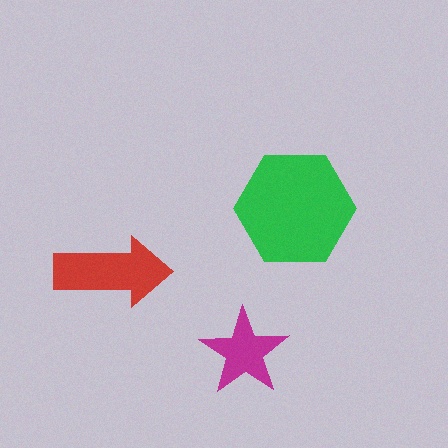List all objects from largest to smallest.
The green hexagon, the red arrow, the magenta star.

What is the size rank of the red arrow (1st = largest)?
2nd.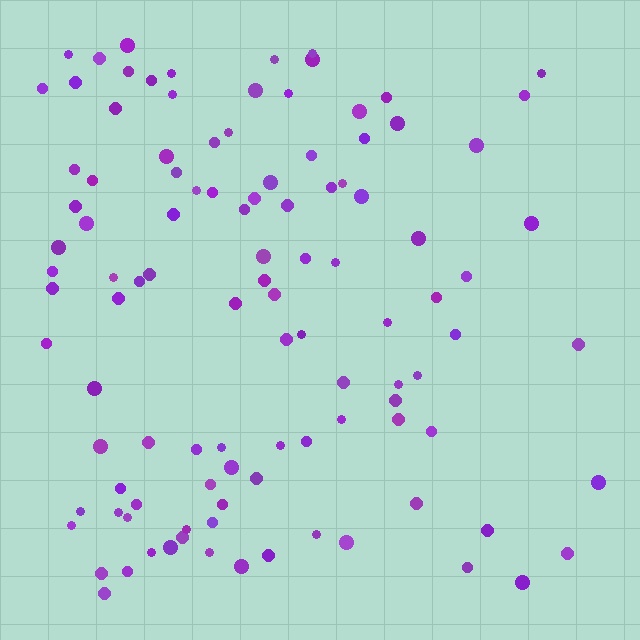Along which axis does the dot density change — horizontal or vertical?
Horizontal.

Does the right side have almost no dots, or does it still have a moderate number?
Still a moderate number, just noticeably fewer than the left.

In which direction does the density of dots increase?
From right to left, with the left side densest.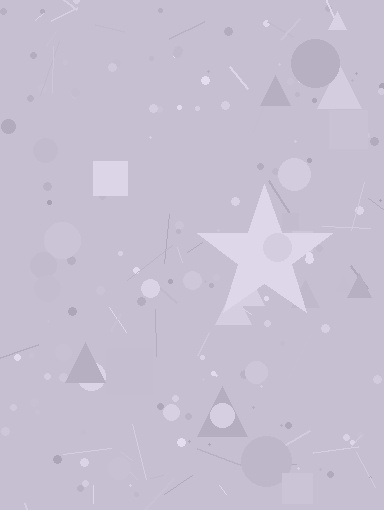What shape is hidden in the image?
A star is hidden in the image.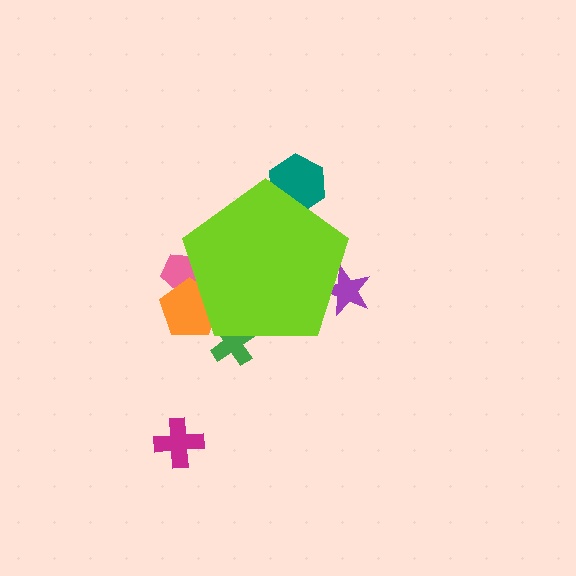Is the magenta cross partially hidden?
No, the magenta cross is fully visible.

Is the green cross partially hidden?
Yes, the green cross is partially hidden behind the lime pentagon.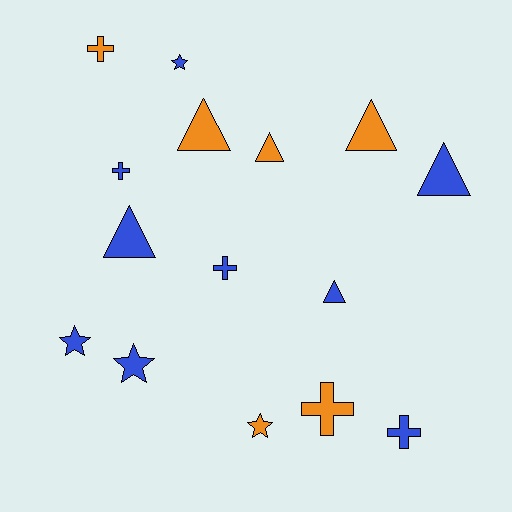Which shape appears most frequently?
Triangle, with 6 objects.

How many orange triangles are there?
There are 3 orange triangles.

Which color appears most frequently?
Blue, with 9 objects.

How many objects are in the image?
There are 15 objects.